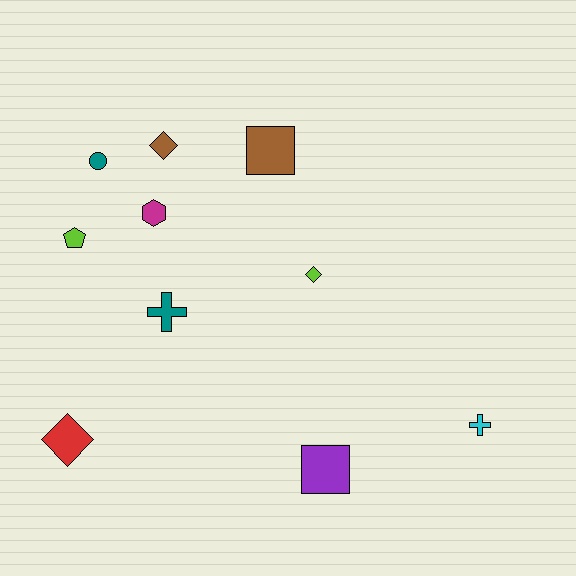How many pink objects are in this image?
There are no pink objects.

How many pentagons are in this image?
There is 1 pentagon.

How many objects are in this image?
There are 10 objects.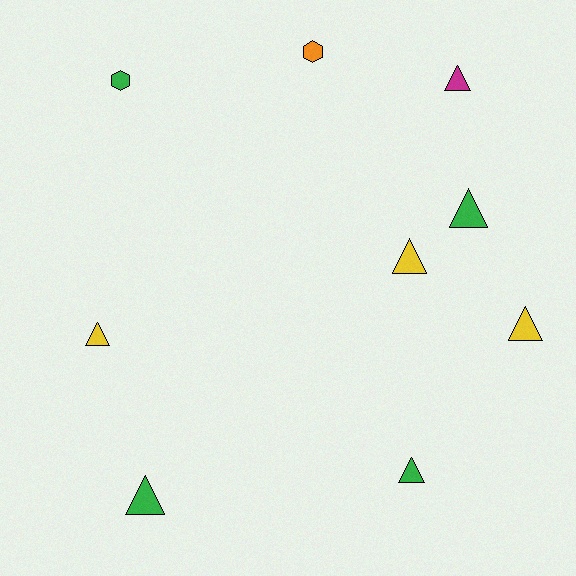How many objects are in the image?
There are 9 objects.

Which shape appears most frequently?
Triangle, with 7 objects.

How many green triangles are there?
There are 3 green triangles.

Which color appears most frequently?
Green, with 4 objects.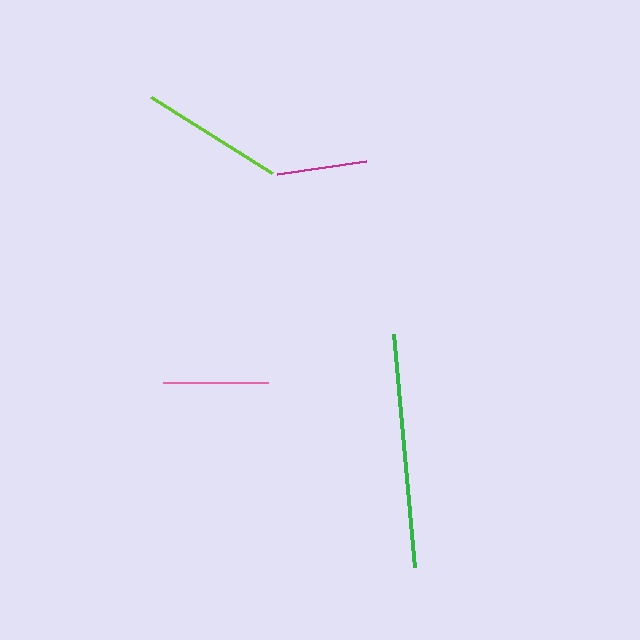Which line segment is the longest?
The green line is the longest at approximately 234 pixels.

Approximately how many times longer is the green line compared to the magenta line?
The green line is approximately 2.6 times the length of the magenta line.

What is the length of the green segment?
The green segment is approximately 234 pixels long.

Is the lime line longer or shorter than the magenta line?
The lime line is longer than the magenta line.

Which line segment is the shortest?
The magenta line is the shortest at approximately 90 pixels.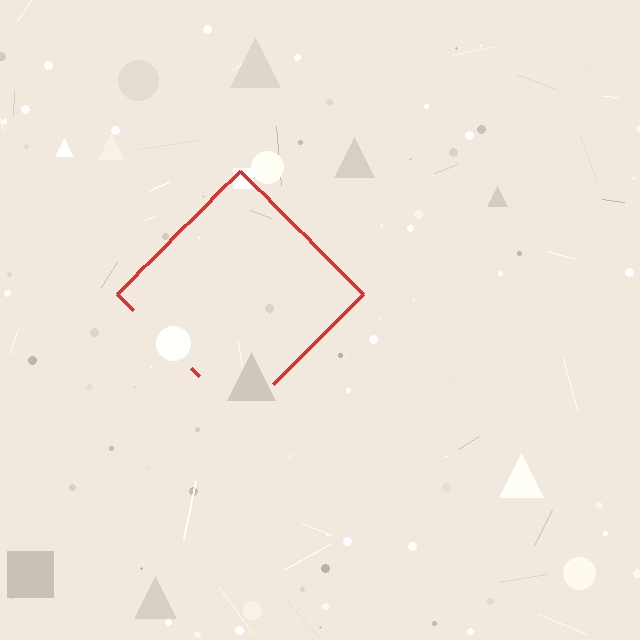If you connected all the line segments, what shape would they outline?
They would outline a diamond.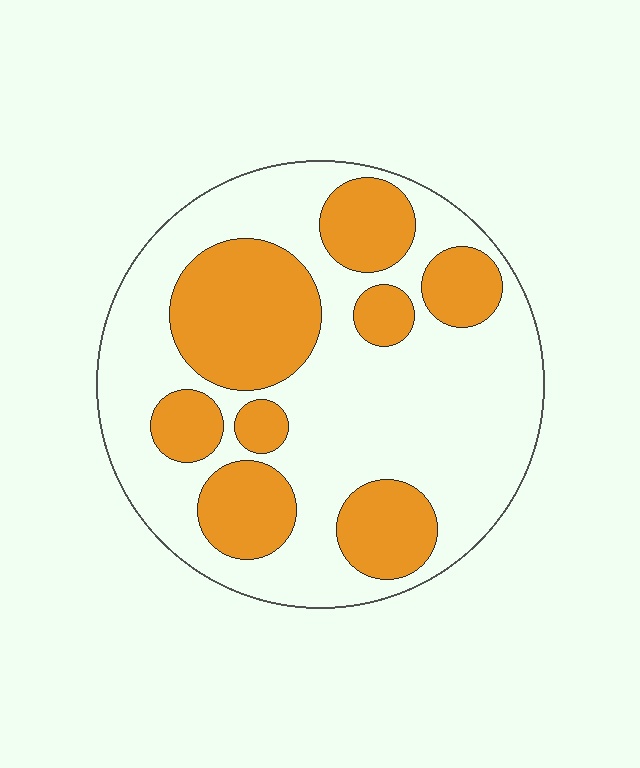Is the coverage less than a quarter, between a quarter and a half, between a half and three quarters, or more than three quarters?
Between a quarter and a half.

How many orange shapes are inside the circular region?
8.